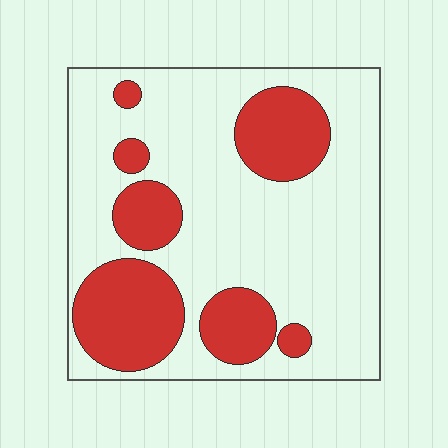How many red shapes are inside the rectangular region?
7.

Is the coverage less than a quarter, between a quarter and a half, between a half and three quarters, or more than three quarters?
Between a quarter and a half.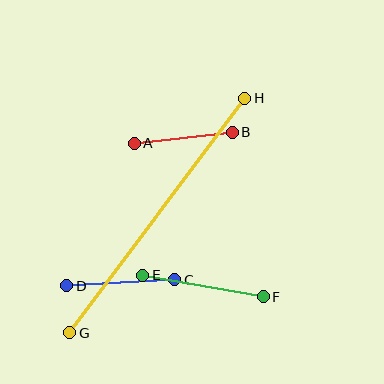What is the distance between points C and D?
The distance is approximately 108 pixels.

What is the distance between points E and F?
The distance is approximately 122 pixels.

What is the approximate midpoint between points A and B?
The midpoint is at approximately (183, 138) pixels.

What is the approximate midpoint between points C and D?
The midpoint is at approximately (121, 283) pixels.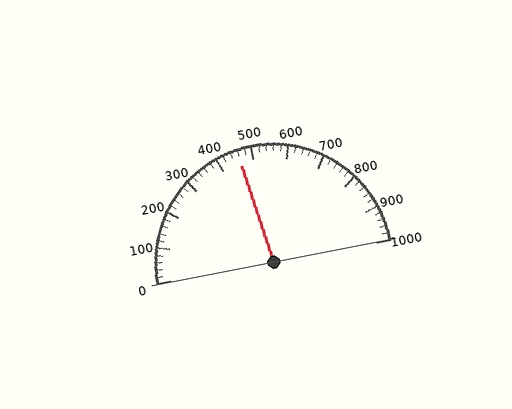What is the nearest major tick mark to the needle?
The nearest major tick mark is 500.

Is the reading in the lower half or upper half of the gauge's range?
The reading is in the lower half of the range (0 to 1000).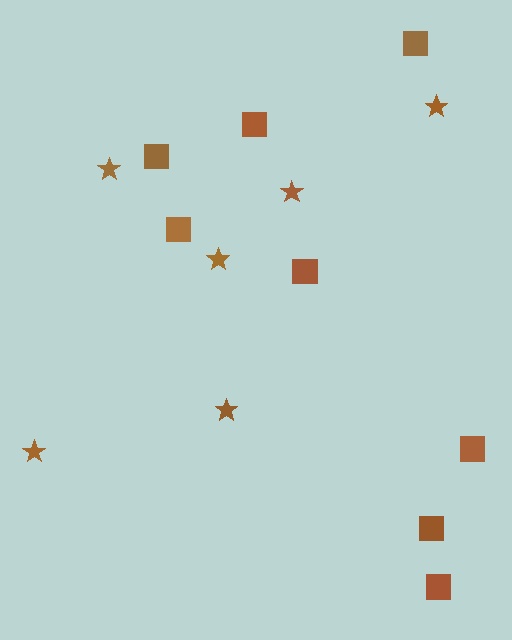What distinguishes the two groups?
There are 2 groups: one group of stars (6) and one group of squares (8).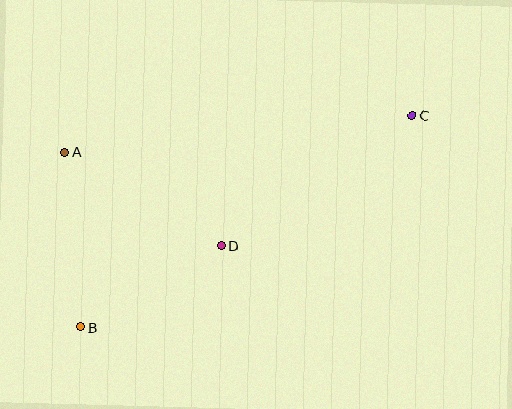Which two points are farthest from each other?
Points B and C are farthest from each other.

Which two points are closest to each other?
Points B and D are closest to each other.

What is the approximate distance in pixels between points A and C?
The distance between A and C is approximately 349 pixels.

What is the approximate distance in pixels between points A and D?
The distance between A and D is approximately 182 pixels.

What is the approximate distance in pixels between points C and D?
The distance between C and D is approximately 231 pixels.